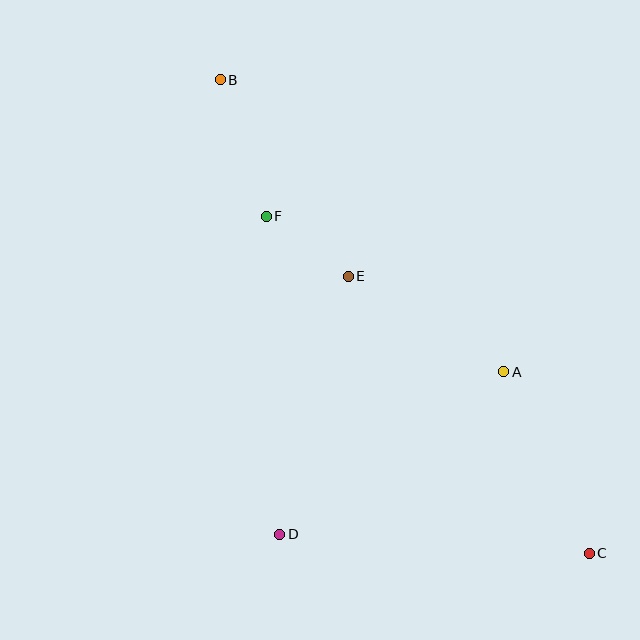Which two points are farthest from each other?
Points B and C are farthest from each other.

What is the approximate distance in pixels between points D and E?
The distance between D and E is approximately 267 pixels.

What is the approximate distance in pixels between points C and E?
The distance between C and E is approximately 367 pixels.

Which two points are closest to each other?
Points E and F are closest to each other.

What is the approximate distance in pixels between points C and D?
The distance between C and D is approximately 310 pixels.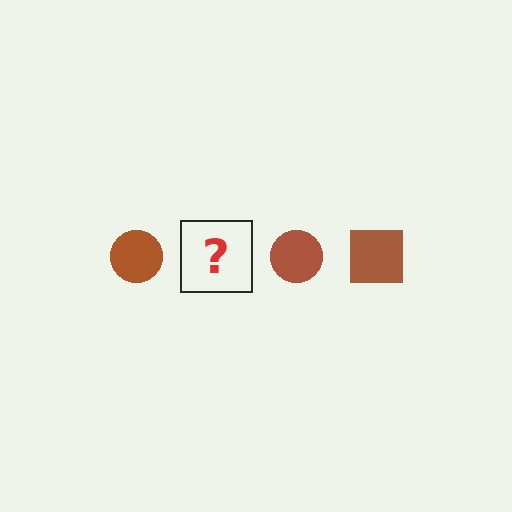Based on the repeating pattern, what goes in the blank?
The blank should be a brown square.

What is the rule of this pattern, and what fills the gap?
The rule is that the pattern cycles through circle, square shapes in brown. The gap should be filled with a brown square.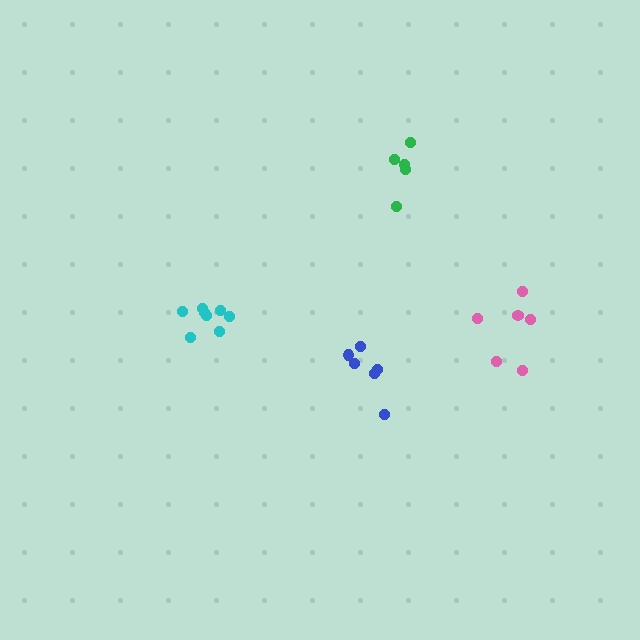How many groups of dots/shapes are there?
There are 4 groups.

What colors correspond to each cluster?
The clusters are colored: cyan, blue, green, pink.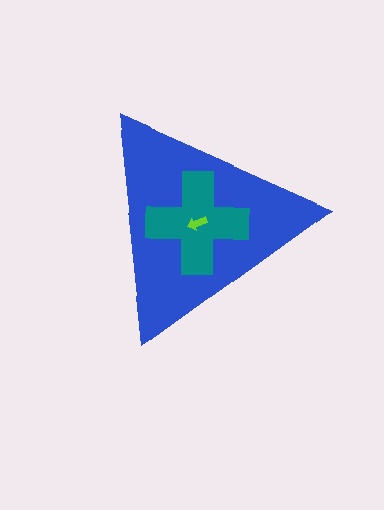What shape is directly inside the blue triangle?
The teal cross.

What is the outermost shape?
The blue triangle.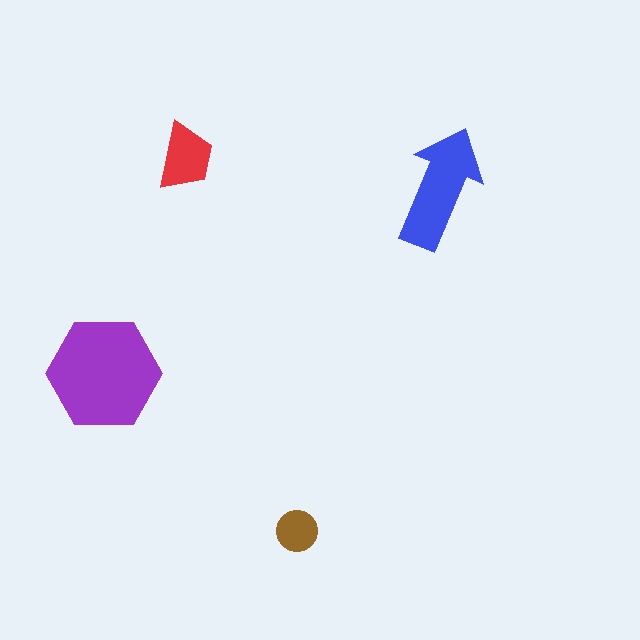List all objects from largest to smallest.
The purple hexagon, the blue arrow, the red trapezoid, the brown circle.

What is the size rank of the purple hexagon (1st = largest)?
1st.